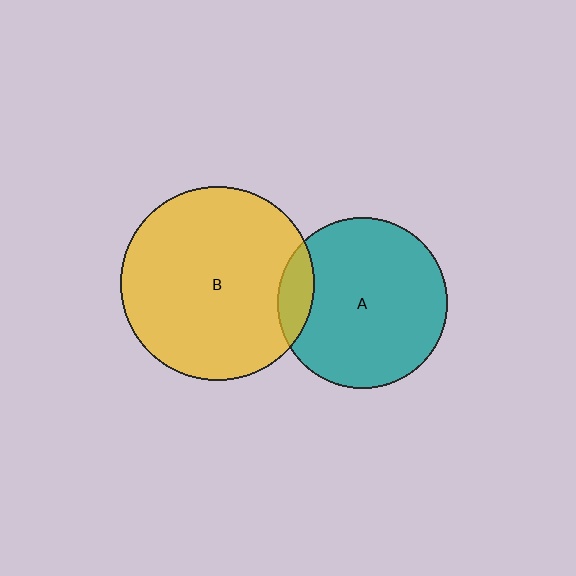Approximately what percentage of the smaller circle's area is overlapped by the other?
Approximately 10%.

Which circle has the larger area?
Circle B (yellow).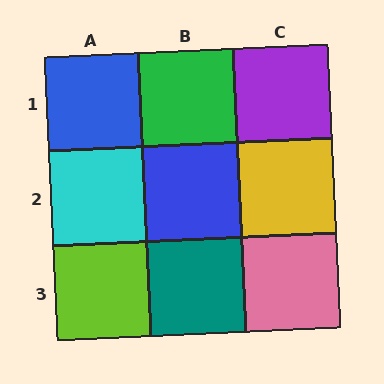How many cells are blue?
2 cells are blue.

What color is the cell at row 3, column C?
Pink.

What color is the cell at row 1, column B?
Green.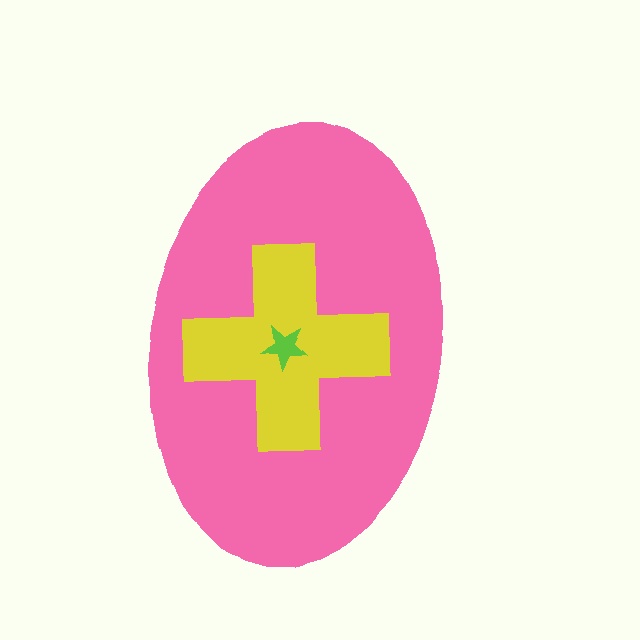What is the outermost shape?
The pink ellipse.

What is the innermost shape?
The lime star.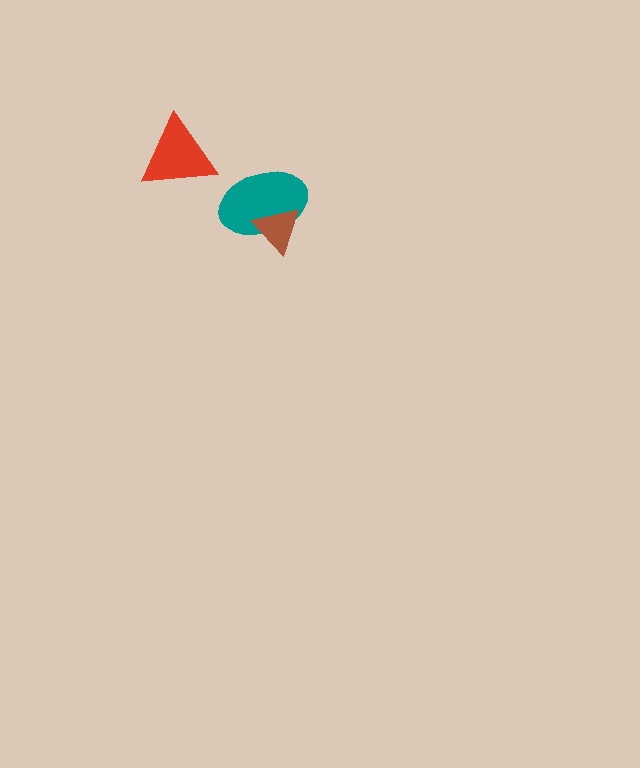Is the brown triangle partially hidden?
No, no other shape covers it.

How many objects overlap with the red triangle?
0 objects overlap with the red triangle.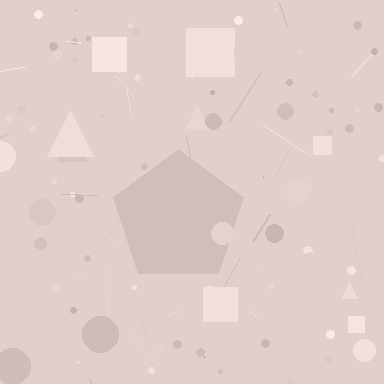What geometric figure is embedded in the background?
A pentagon is embedded in the background.